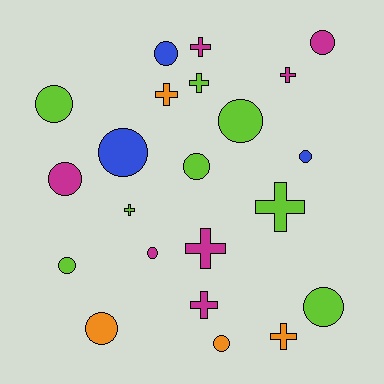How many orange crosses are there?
There are 2 orange crosses.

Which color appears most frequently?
Lime, with 8 objects.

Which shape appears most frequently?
Circle, with 13 objects.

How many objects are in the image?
There are 22 objects.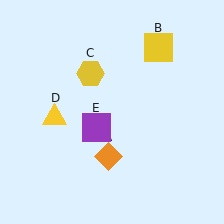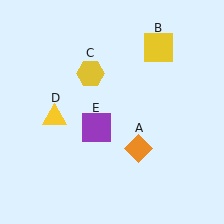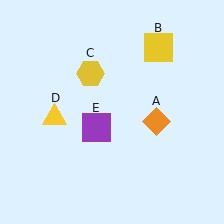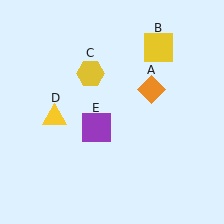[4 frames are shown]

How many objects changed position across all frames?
1 object changed position: orange diamond (object A).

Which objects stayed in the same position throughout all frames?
Yellow square (object B) and yellow hexagon (object C) and yellow triangle (object D) and purple square (object E) remained stationary.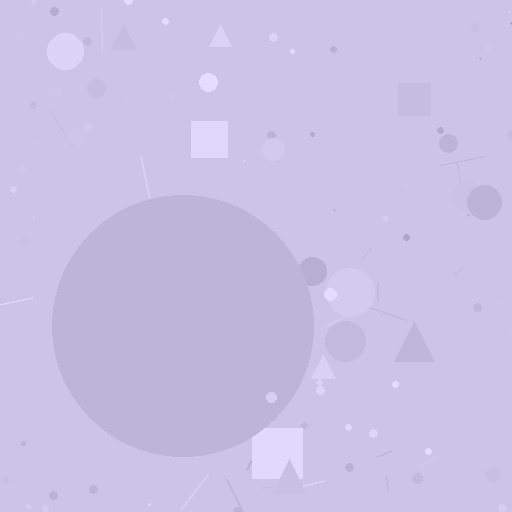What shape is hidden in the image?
A circle is hidden in the image.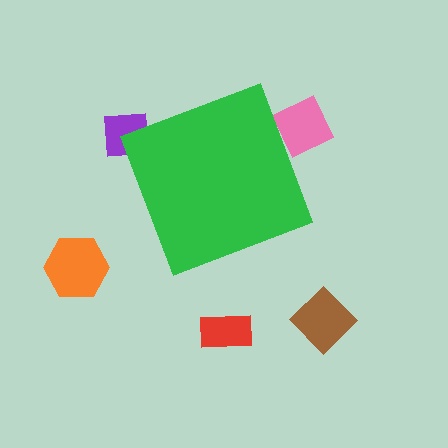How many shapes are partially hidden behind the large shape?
2 shapes are partially hidden.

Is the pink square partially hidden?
Yes, the pink square is partially hidden behind the green diamond.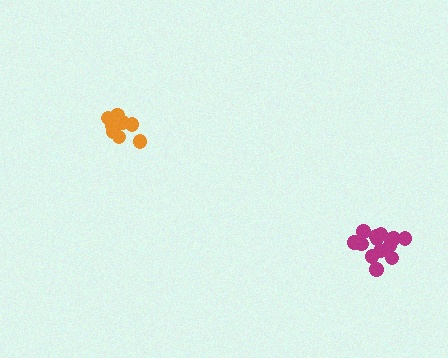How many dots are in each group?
Group 1: 9 dots, Group 2: 13 dots (22 total).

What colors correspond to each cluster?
The clusters are colored: orange, magenta.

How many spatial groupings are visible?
There are 2 spatial groupings.